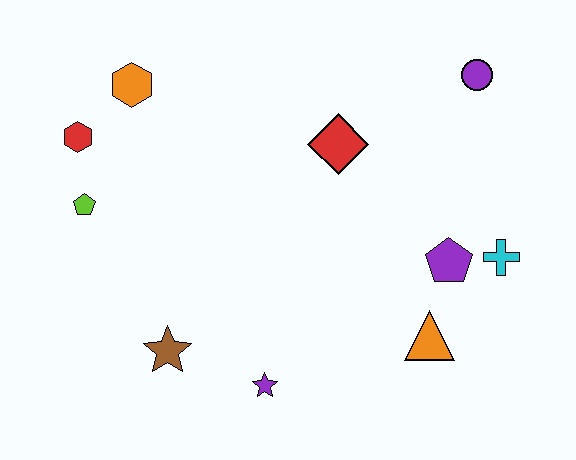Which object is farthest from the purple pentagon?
The red hexagon is farthest from the purple pentagon.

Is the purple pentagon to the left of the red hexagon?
No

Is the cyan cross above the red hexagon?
No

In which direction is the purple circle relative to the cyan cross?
The purple circle is above the cyan cross.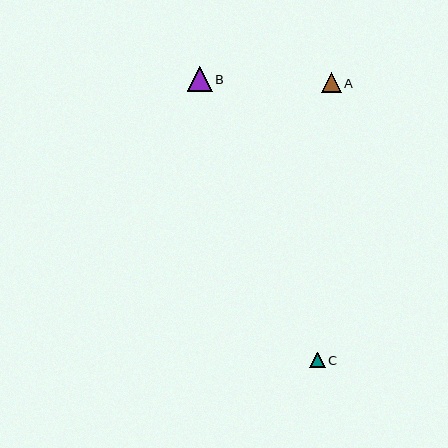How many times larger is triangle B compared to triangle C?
Triangle B is approximately 1.7 times the size of triangle C.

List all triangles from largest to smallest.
From largest to smallest: B, A, C.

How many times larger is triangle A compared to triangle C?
Triangle A is approximately 1.3 times the size of triangle C.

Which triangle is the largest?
Triangle B is the largest with a size of approximately 25 pixels.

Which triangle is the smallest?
Triangle C is the smallest with a size of approximately 15 pixels.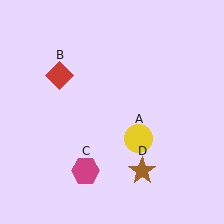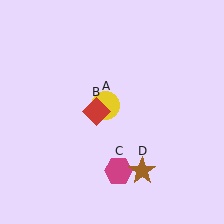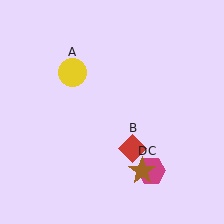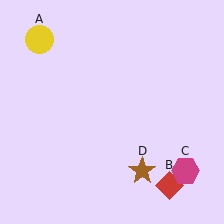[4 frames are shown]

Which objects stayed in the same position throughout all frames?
Brown star (object D) remained stationary.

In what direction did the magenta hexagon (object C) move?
The magenta hexagon (object C) moved right.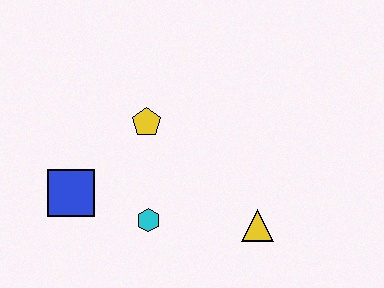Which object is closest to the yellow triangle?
The cyan hexagon is closest to the yellow triangle.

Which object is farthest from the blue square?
The yellow triangle is farthest from the blue square.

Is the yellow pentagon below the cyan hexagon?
No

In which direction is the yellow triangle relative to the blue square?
The yellow triangle is to the right of the blue square.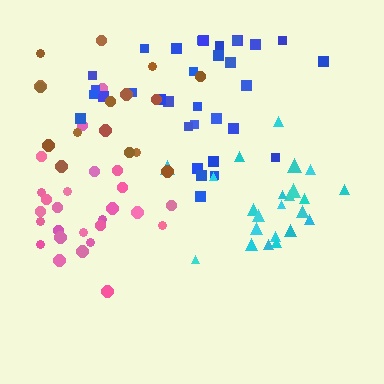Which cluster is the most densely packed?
Pink.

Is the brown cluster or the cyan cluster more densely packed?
Cyan.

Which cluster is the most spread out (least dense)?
Brown.